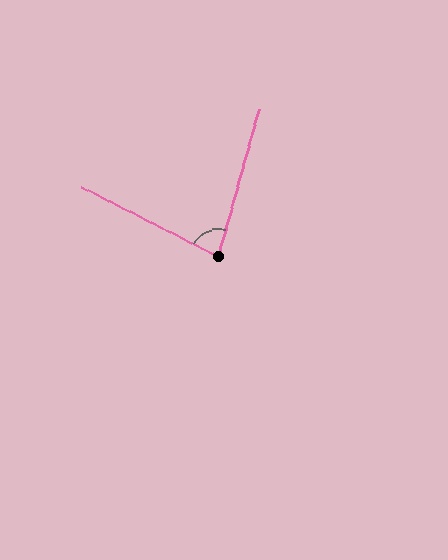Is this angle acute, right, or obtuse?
It is acute.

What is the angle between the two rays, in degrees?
Approximately 78 degrees.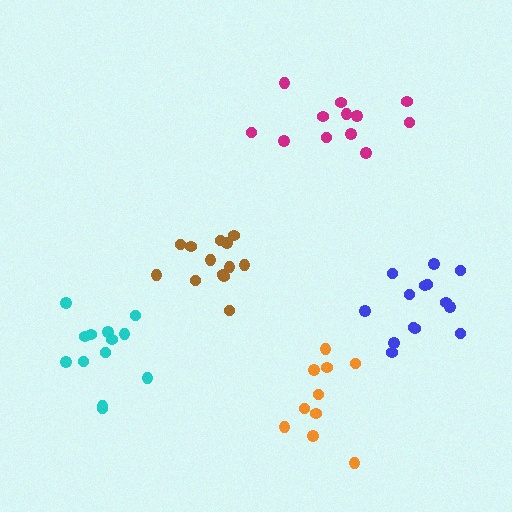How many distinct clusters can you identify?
There are 5 distinct clusters.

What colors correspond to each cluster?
The clusters are colored: blue, brown, magenta, cyan, orange.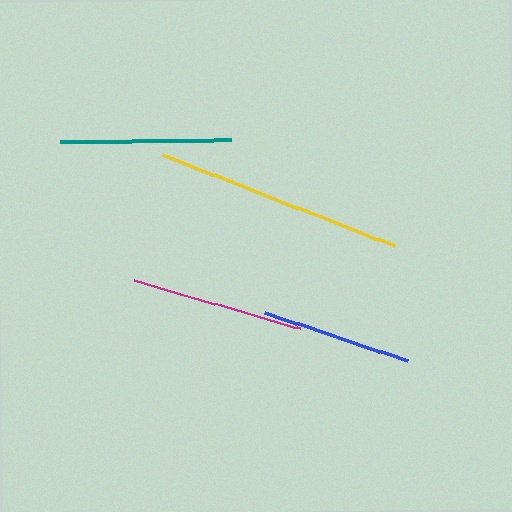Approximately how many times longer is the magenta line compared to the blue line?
The magenta line is approximately 1.1 times the length of the blue line.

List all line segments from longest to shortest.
From longest to shortest: yellow, magenta, teal, blue.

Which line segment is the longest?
The yellow line is the longest at approximately 249 pixels.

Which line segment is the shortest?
The blue line is the shortest at approximately 152 pixels.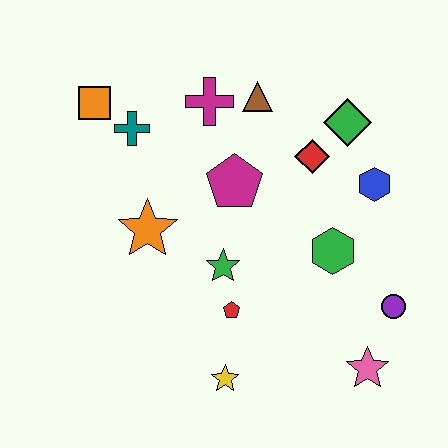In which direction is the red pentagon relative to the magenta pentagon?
The red pentagon is below the magenta pentagon.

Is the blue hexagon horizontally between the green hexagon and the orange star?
No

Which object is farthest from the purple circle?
The orange square is farthest from the purple circle.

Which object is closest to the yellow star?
The red pentagon is closest to the yellow star.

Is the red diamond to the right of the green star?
Yes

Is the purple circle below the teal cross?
Yes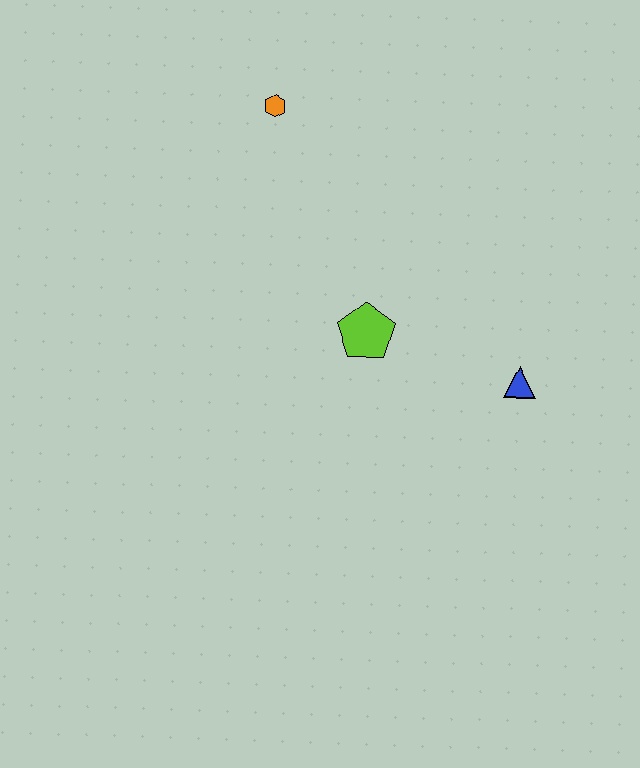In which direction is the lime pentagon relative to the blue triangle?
The lime pentagon is to the left of the blue triangle.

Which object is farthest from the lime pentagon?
The orange hexagon is farthest from the lime pentagon.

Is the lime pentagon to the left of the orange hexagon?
No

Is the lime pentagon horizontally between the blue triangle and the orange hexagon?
Yes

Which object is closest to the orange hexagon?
The lime pentagon is closest to the orange hexagon.